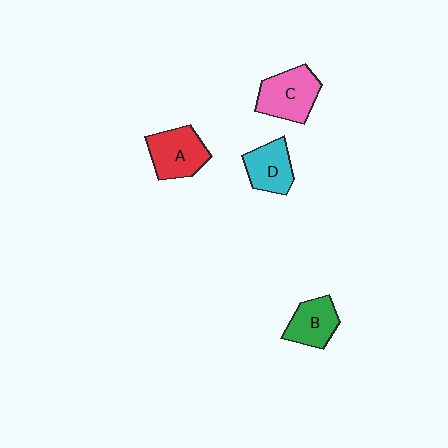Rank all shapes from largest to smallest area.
From largest to smallest: C (pink), A (red), D (cyan), B (green).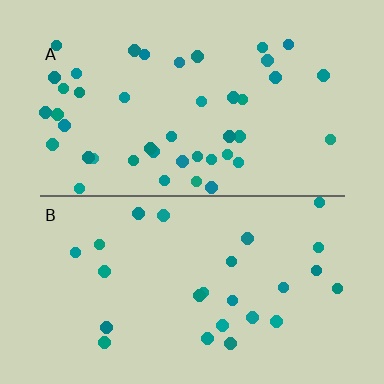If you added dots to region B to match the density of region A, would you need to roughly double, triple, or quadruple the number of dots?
Approximately double.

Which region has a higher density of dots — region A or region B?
A (the top).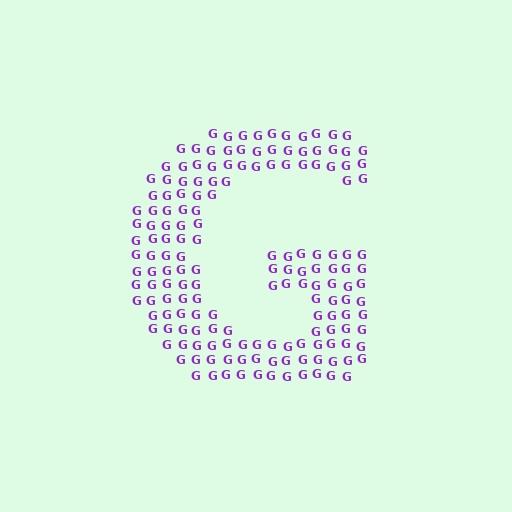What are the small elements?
The small elements are letter G's.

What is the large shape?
The large shape is the letter G.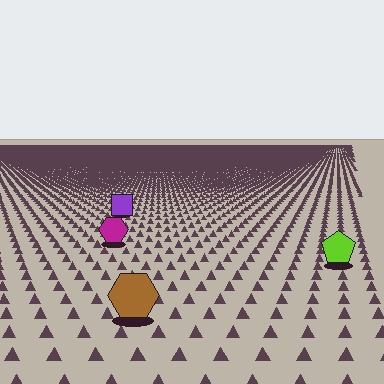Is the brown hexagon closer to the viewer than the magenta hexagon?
Yes. The brown hexagon is closer — you can tell from the texture gradient: the ground texture is coarser near it.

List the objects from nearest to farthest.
From nearest to farthest: the brown hexagon, the lime pentagon, the magenta hexagon, the purple square.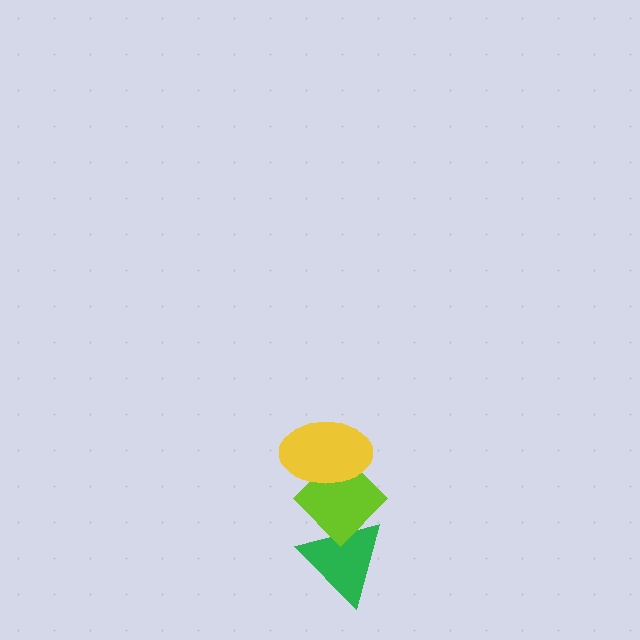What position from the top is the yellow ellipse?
The yellow ellipse is 1st from the top.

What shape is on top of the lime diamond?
The yellow ellipse is on top of the lime diamond.